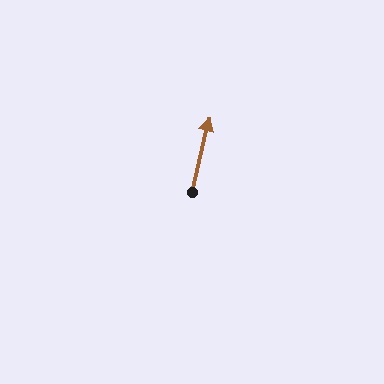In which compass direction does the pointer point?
North.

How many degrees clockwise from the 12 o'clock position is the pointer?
Approximately 13 degrees.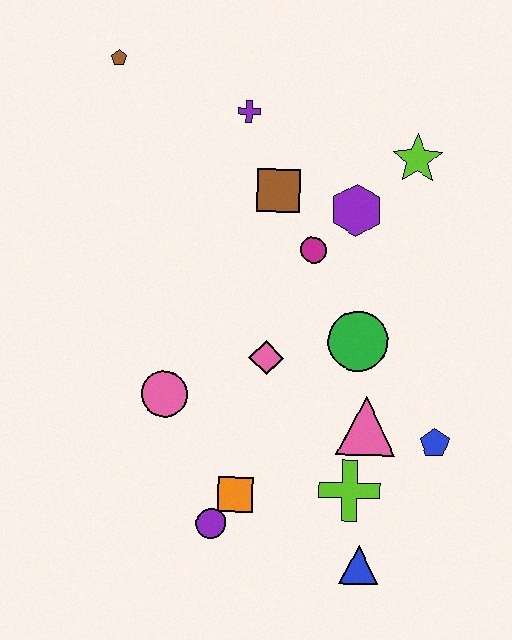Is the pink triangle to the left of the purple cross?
No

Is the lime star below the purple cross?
Yes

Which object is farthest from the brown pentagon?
The blue triangle is farthest from the brown pentagon.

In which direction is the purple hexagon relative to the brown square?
The purple hexagon is to the right of the brown square.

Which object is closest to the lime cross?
The pink triangle is closest to the lime cross.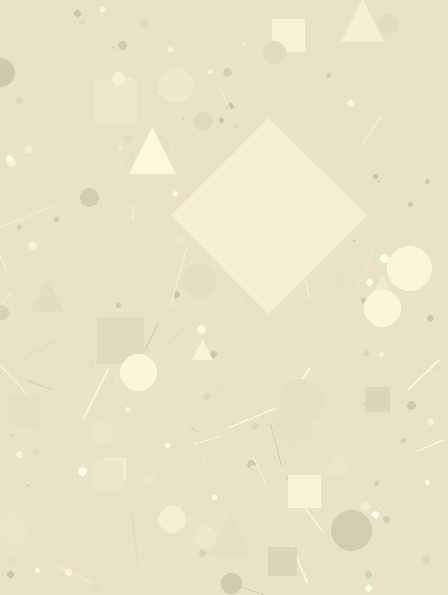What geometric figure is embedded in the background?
A diamond is embedded in the background.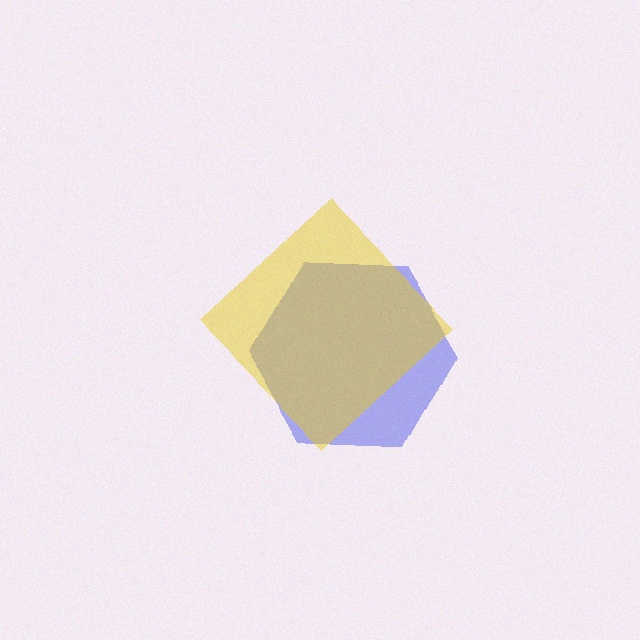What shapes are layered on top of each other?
The layered shapes are: a blue hexagon, a yellow diamond.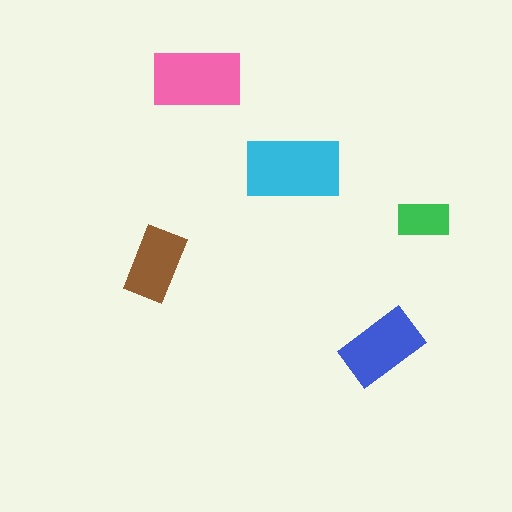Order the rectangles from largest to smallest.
the cyan one, the pink one, the blue one, the brown one, the green one.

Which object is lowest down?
The blue rectangle is bottommost.